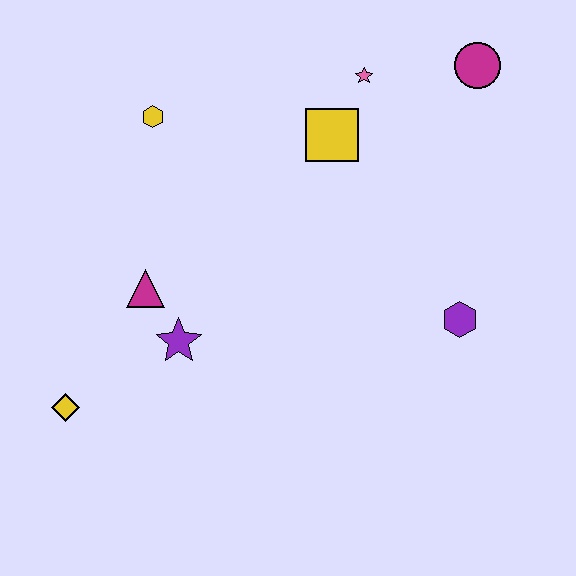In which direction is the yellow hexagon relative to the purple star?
The yellow hexagon is above the purple star.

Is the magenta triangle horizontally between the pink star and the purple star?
No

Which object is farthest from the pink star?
The yellow diamond is farthest from the pink star.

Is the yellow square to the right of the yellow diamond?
Yes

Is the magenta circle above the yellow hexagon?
Yes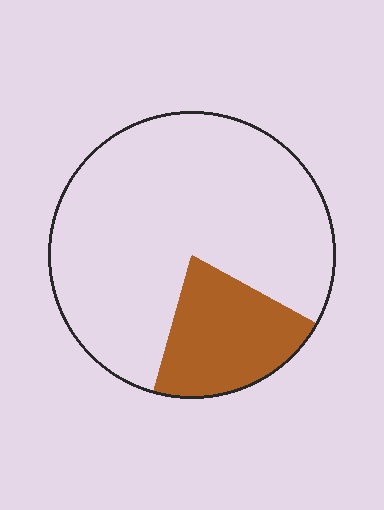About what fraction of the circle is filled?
About one fifth (1/5).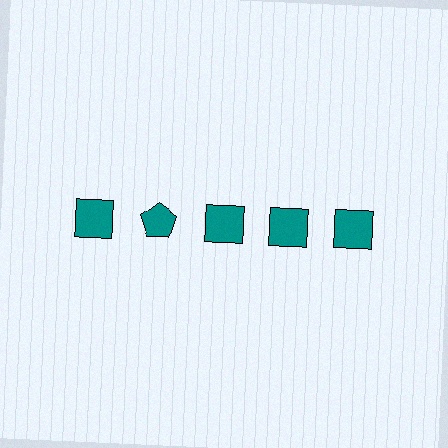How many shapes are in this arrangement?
There are 5 shapes arranged in a grid pattern.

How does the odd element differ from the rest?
It has a different shape: pentagon instead of square.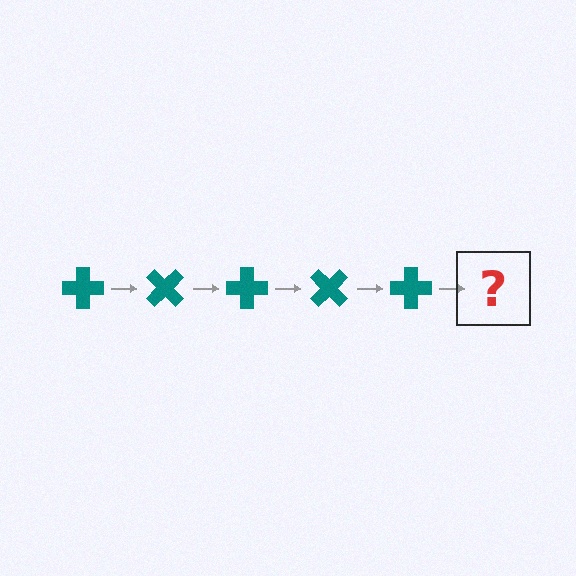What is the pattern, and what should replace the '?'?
The pattern is that the cross rotates 45 degrees each step. The '?' should be a teal cross rotated 225 degrees.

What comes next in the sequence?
The next element should be a teal cross rotated 225 degrees.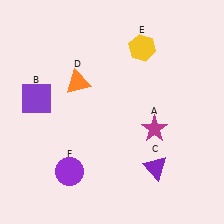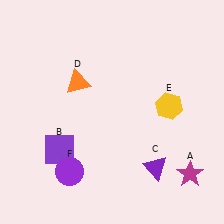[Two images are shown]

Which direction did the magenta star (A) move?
The magenta star (A) moved down.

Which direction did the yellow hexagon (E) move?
The yellow hexagon (E) moved down.